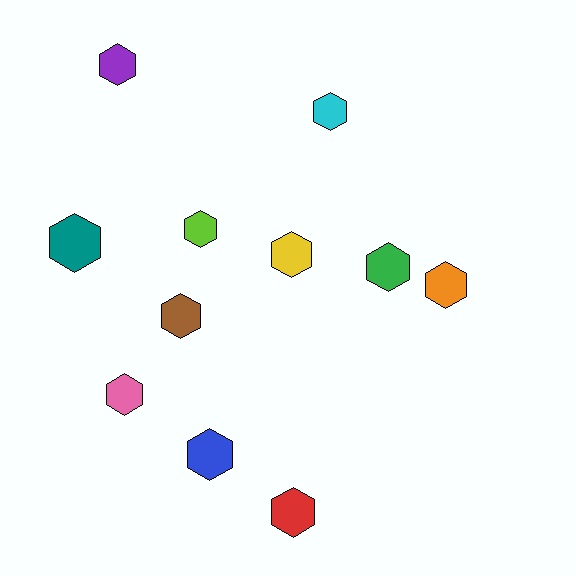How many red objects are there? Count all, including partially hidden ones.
There is 1 red object.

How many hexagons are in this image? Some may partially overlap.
There are 11 hexagons.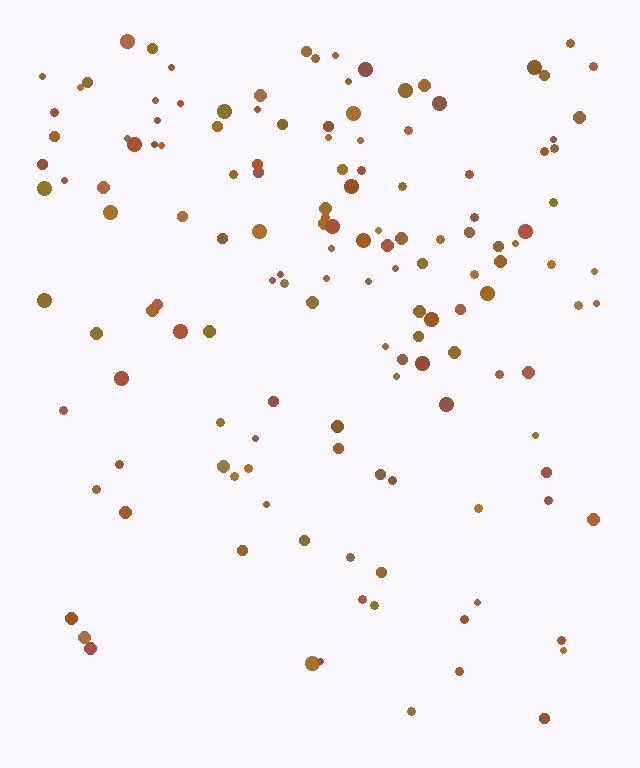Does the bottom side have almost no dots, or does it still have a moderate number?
Still a moderate number, just noticeably fewer than the top.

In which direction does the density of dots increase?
From bottom to top, with the top side densest.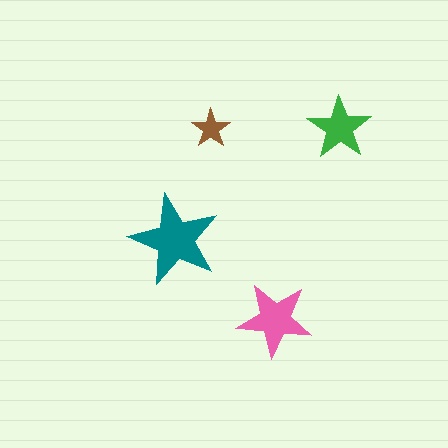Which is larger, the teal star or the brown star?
The teal one.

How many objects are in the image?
There are 4 objects in the image.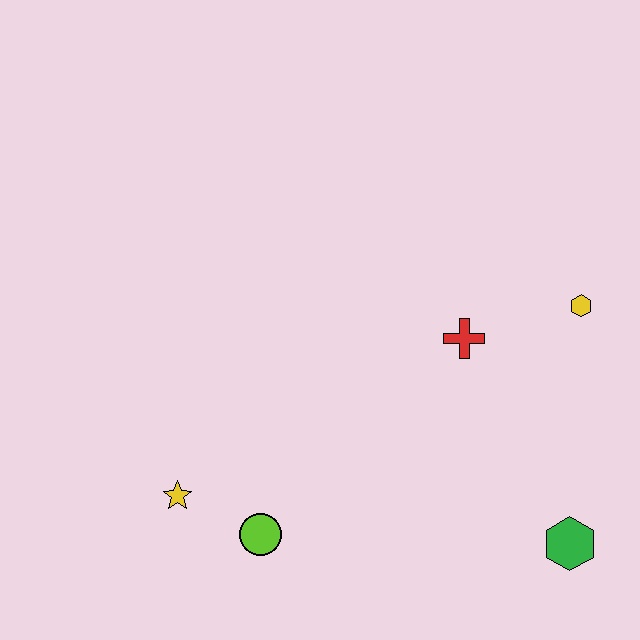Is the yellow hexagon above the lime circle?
Yes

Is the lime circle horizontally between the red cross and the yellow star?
Yes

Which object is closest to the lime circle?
The yellow star is closest to the lime circle.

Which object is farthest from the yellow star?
The yellow hexagon is farthest from the yellow star.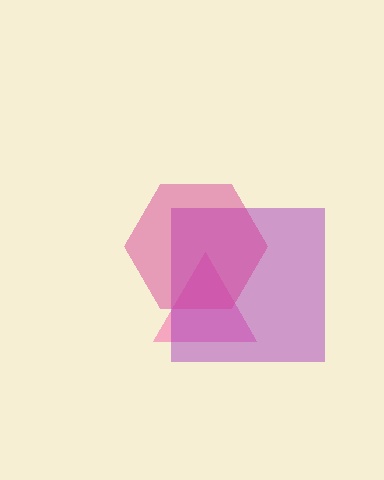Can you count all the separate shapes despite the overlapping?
Yes, there are 3 separate shapes.